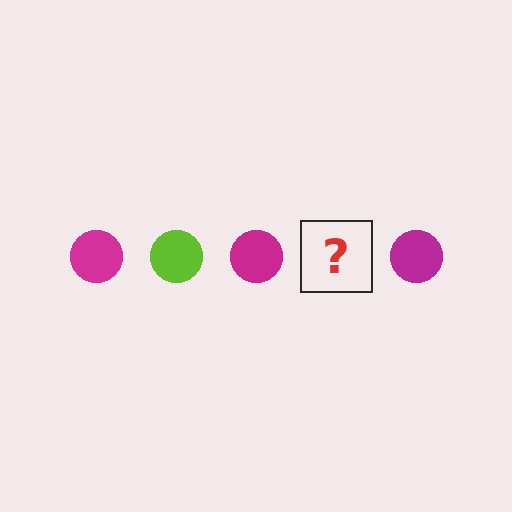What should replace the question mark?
The question mark should be replaced with a lime circle.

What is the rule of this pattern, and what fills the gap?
The rule is that the pattern cycles through magenta, lime circles. The gap should be filled with a lime circle.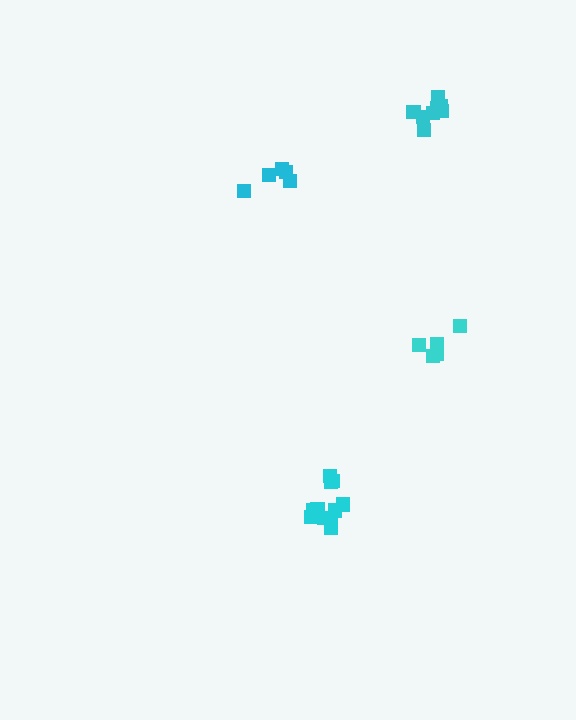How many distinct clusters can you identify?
There are 4 distinct clusters.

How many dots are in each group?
Group 1: 8 dots, Group 2: 11 dots, Group 3: 5 dots, Group 4: 5 dots (29 total).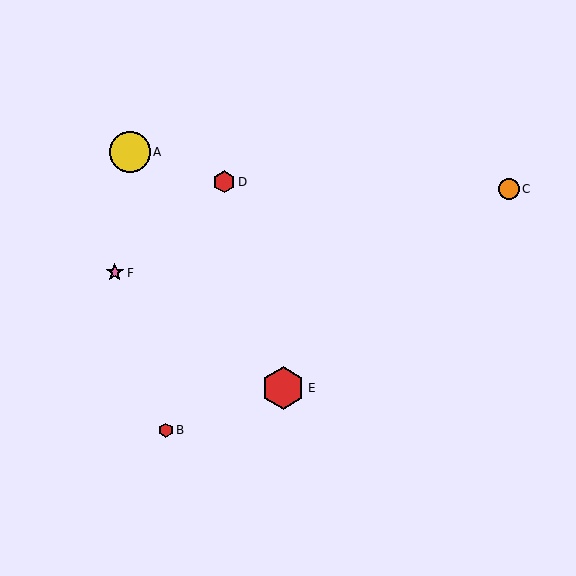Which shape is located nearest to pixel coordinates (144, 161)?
The yellow circle (labeled A) at (130, 152) is nearest to that location.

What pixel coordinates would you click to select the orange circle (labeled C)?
Click at (509, 189) to select the orange circle C.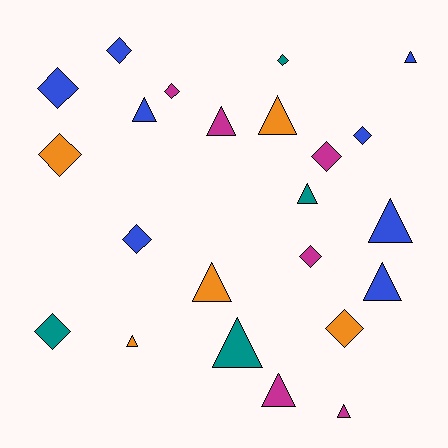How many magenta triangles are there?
There are 3 magenta triangles.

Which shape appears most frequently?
Triangle, with 12 objects.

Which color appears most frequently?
Blue, with 8 objects.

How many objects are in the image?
There are 23 objects.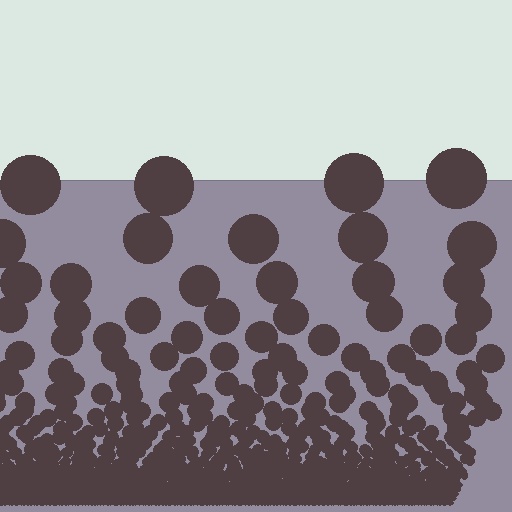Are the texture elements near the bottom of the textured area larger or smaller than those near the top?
Smaller. The gradient is inverted — elements near the bottom are smaller and denser.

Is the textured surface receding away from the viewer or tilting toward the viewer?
The surface appears to tilt toward the viewer. Texture elements get larger and sparser toward the top.